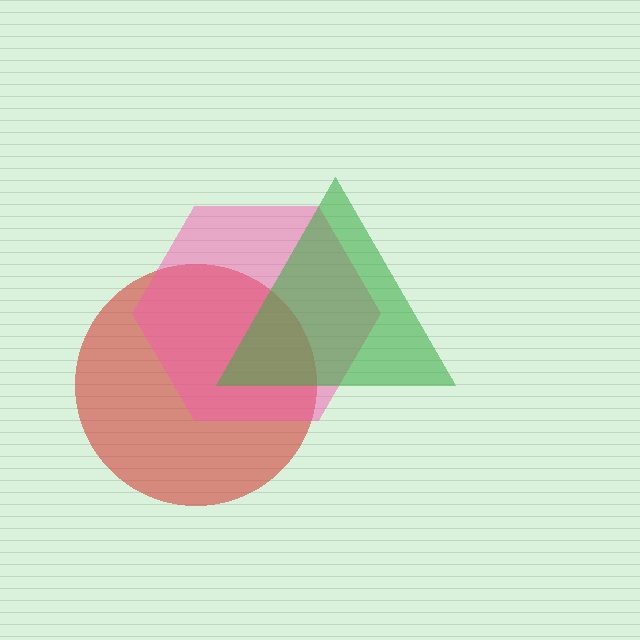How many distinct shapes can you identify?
There are 3 distinct shapes: a red circle, a pink hexagon, a green triangle.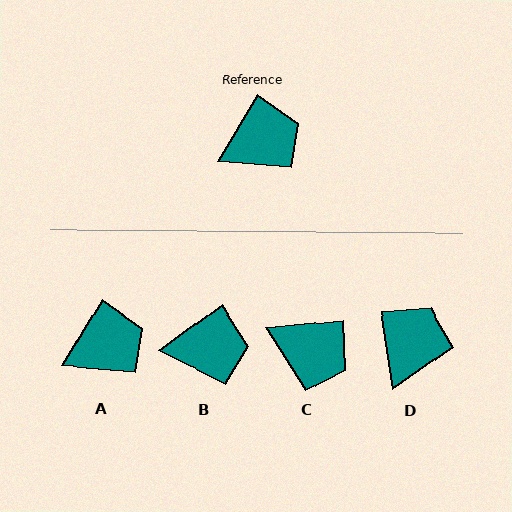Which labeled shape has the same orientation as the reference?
A.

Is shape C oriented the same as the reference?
No, it is off by about 53 degrees.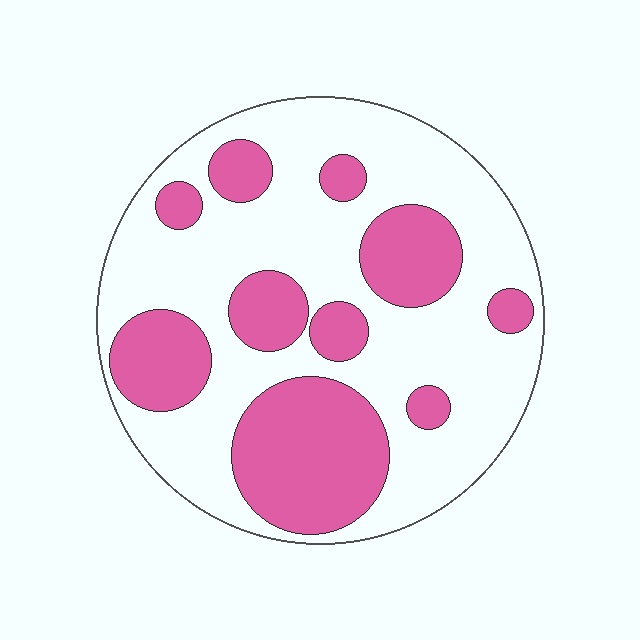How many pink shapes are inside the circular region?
10.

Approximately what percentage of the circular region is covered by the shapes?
Approximately 35%.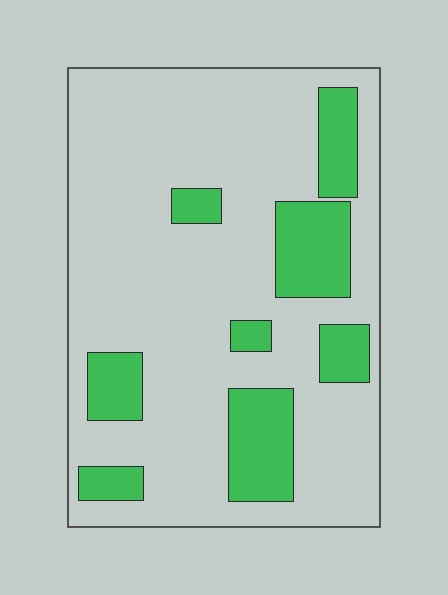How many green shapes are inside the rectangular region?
8.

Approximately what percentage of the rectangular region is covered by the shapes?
Approximately 20%.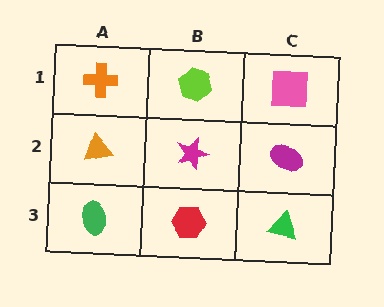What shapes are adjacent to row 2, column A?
An orange cross (row 1, column A), a green ellipse (row 3, column A), a magenta star (row 2, column B).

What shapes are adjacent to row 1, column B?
A magenta star (row 2, column B), an orange cross (row 1, column A), a pink square (row 1, column C).